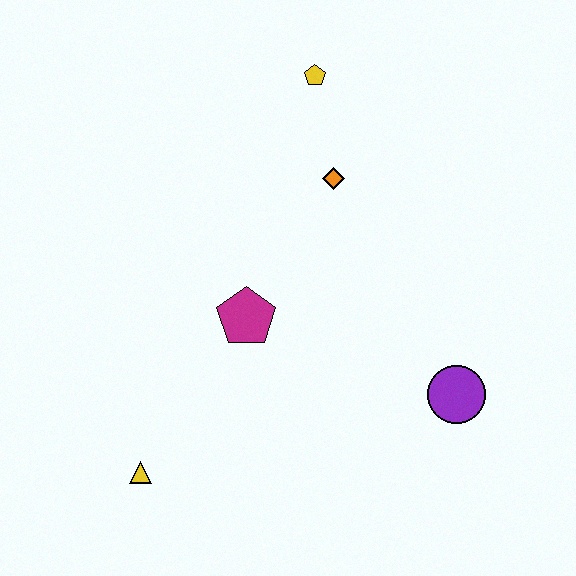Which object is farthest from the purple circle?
The yellow pentagon is farthest from the purple circle.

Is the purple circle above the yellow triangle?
Yes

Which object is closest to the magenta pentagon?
The orange diamond is closest to the magenta pentagon.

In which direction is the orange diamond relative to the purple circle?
The orange diamond is above the purple circle.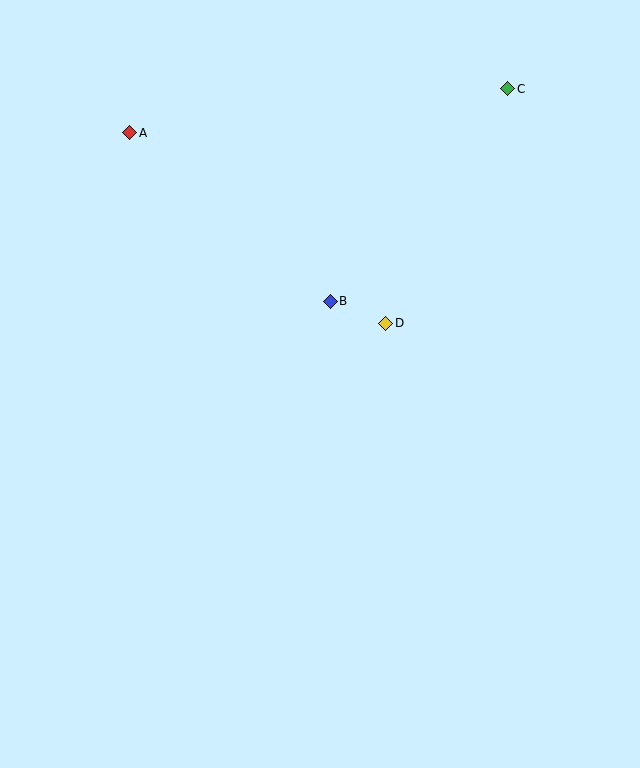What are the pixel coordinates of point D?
Point D is at (386, 323).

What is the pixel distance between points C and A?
The distance between C and A is 381 pixels.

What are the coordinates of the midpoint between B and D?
The midpoint between B and D is at (358, 312).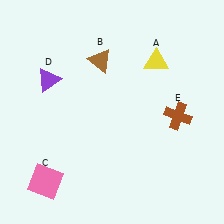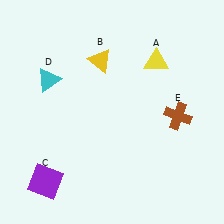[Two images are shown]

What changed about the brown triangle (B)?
In Image 1, B is brown. In Image 2, it changed to yellow.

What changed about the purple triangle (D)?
In Image 1, D is purple. In Image 2, it changed to cyan.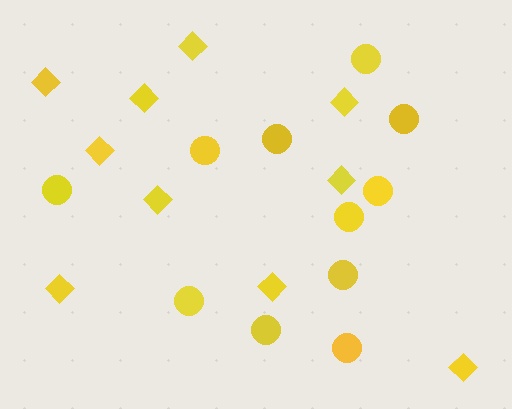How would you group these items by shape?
There are 2 groups: one group of circles (11) and one group of diamonds (10).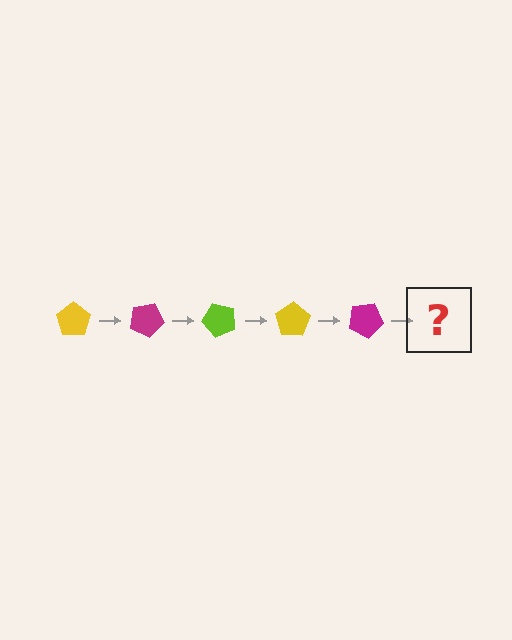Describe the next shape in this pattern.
It should be a lime pentagon, rotated 125 degrees from the start.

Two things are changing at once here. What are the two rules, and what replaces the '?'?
The two rules are that it rotates 25 degrees each step and the color cycles through yellow, magenta, and lime. The '?' should be a lime pentagon, rotated 125 degrees from the start.